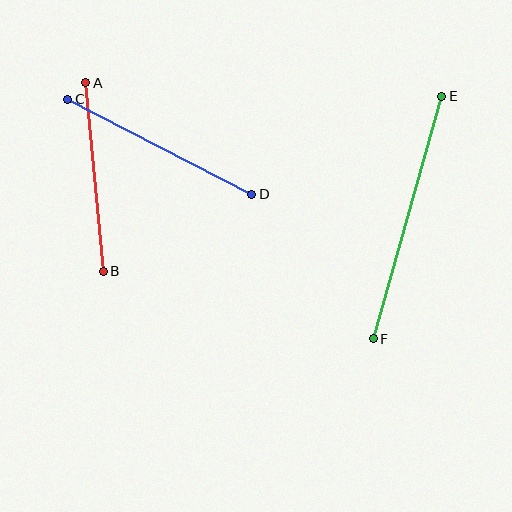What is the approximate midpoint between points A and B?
The midpoint is at approximately (95, 177) pixels.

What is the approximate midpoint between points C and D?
The midpoint is at approximately (160, 147) pixels.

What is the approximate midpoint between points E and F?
The midpoint is at approximately (408, 217) pixels.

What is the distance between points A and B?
The distance is approximately 190 pixels.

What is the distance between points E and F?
The distance is approximately 252 pixels.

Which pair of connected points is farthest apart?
Points E and F are farthest apart.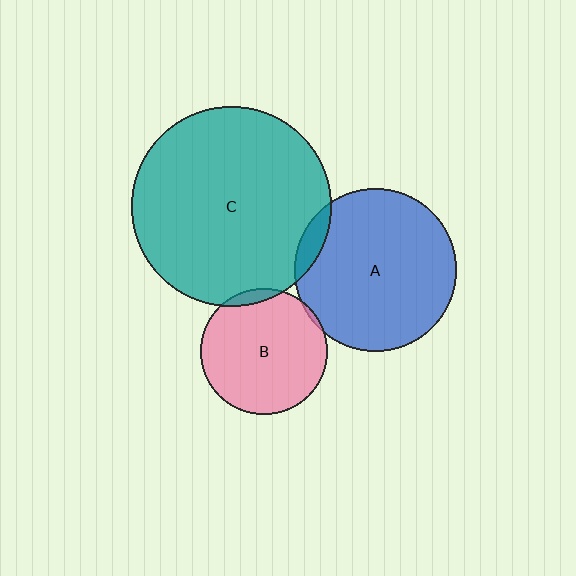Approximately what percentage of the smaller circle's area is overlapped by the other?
Approximately 5%.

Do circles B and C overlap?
Yes.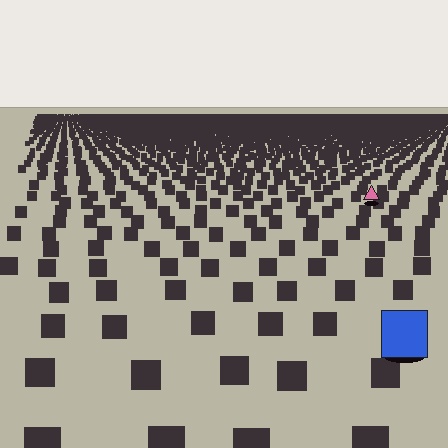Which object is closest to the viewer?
The blue square is closest. The texture marks near it are larger and more spread out.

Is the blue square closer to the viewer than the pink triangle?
Yes. The blue square is closer — you can tell from the texture gradient: the ground texture is coarser near it.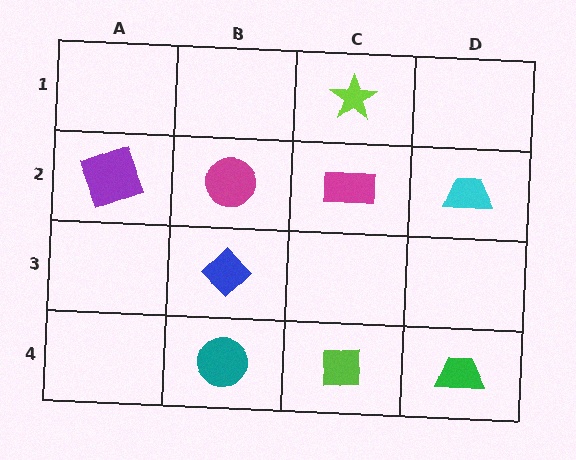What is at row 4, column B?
A teal circle.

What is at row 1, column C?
A lime star.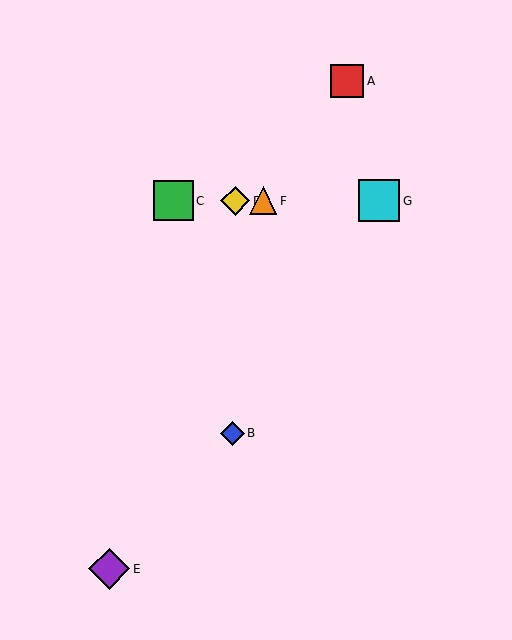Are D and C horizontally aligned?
Yes, both are at y≈201.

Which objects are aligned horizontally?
Objects C, D, F, G are aligned horizontally.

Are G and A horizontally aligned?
No, G is at y≈201 and A is at y≈81.